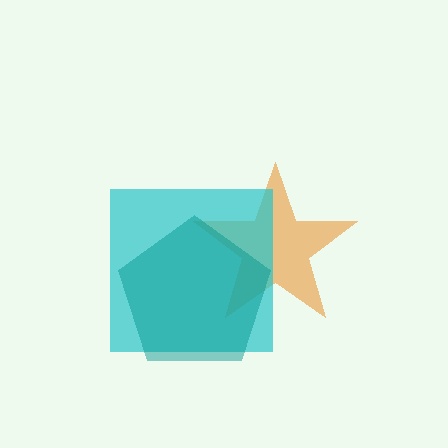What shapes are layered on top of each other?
The layered shapes are: an orange star, a cyan square, a teal pentagon.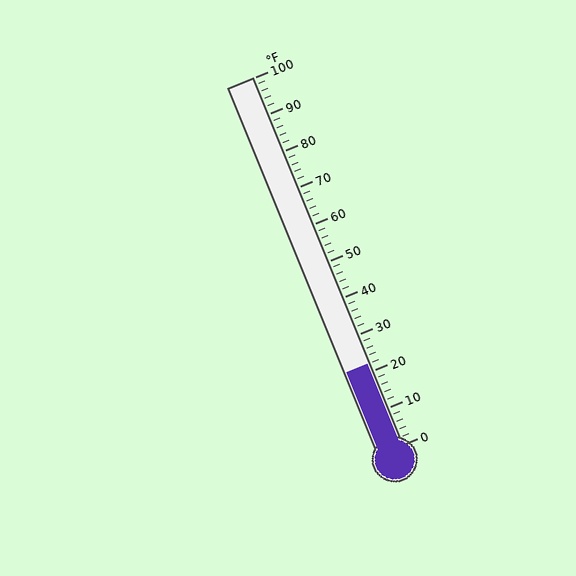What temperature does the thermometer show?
The thermometer shows approximately 22°F.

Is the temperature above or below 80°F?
The temperature is below 80°F.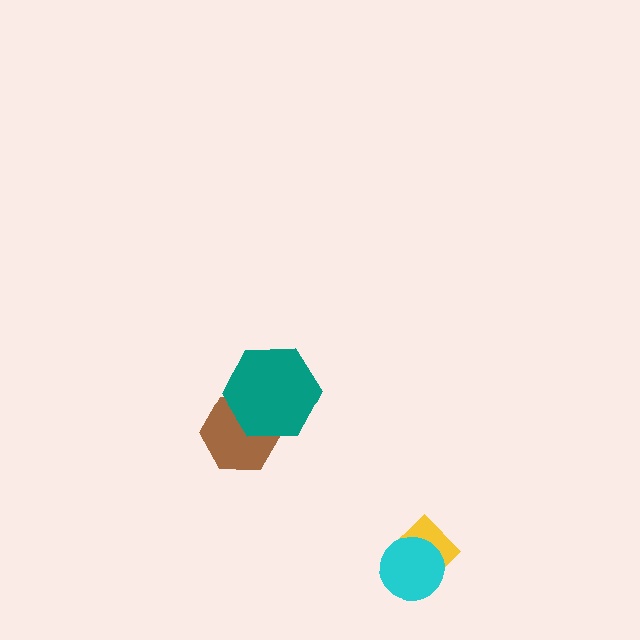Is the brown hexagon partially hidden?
Yes, it is partially covered by another shape.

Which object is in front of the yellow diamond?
The cyan circle is in front of the yellow diamond.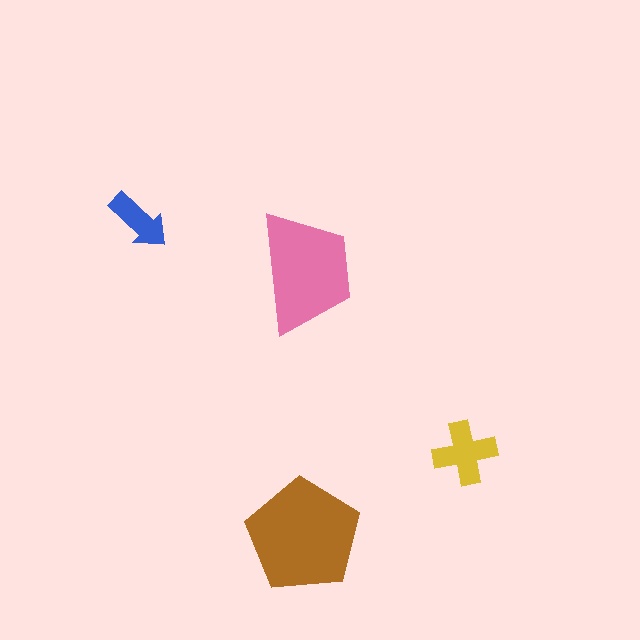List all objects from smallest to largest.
The blue arrow, the yellow cross, the pink trapezoid, the brown pentagon.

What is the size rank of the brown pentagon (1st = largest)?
1st.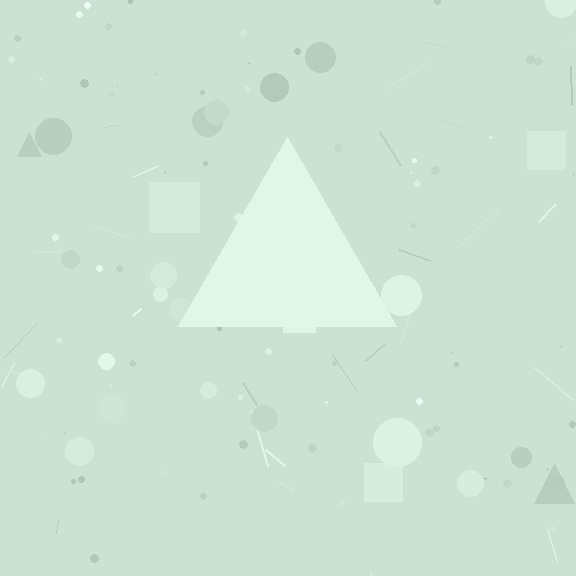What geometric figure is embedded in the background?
A triangle is embedded in the background.